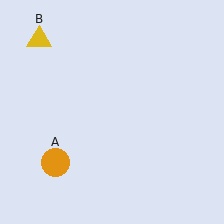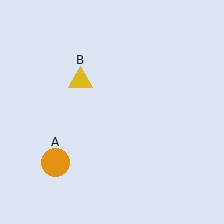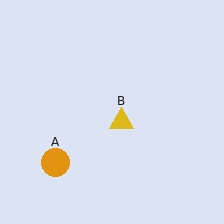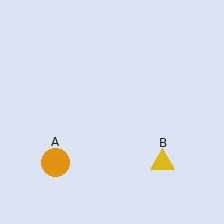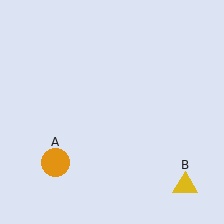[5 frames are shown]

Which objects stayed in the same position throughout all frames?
Orange circle (object A) remained stationary.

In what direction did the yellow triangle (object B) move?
The yellow triangle (object B) moved down and to the right.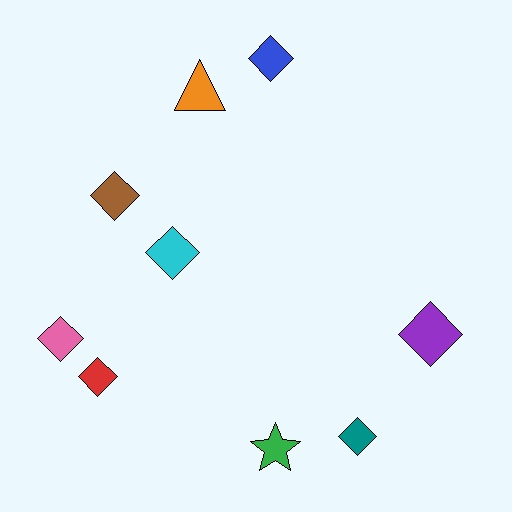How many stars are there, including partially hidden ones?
There is 1 star.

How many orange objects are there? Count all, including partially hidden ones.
There is 1 orange object.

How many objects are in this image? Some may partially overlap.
There are 9 objects.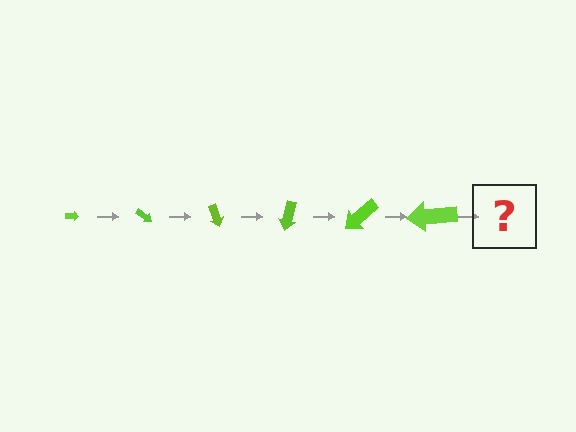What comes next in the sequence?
The next element should be an arrow, larger than the previous one and rotated 210 degrees from the start.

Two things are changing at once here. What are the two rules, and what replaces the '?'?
The two rules are that the arrow grows larger each step and it rotates 35 degrees each step. The '?' should be an arrow, larger than the previous one and rotated 210 degrees from the start.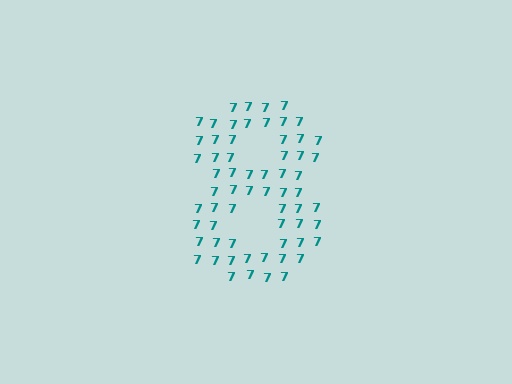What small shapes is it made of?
It is made of small digit 7's.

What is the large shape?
The large shape is the digit 8.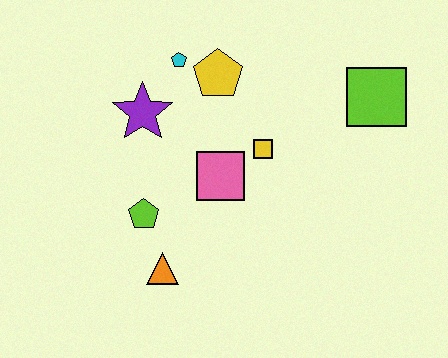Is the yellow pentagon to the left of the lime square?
Yes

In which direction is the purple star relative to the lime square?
The purple star is to the left of the lime square.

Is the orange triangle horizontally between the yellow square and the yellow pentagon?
No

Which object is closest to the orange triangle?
The lime pentagon is closest to the orange triangle.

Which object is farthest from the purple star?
The lime square is farthest from the purple star.